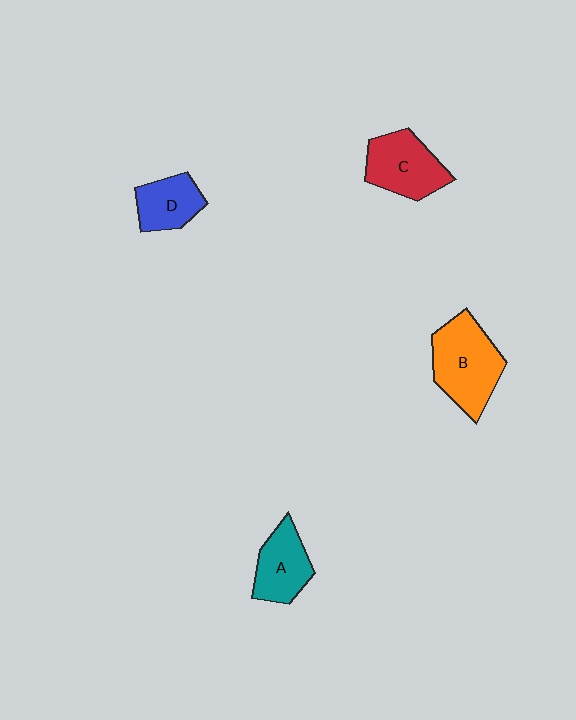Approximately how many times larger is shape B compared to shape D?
Approximately 1.7 times.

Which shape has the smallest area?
Shape D (blue).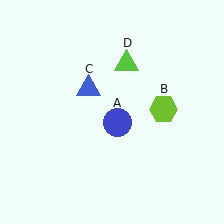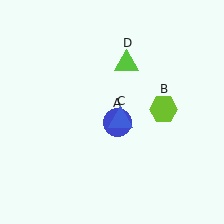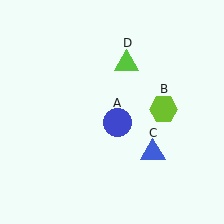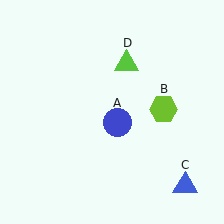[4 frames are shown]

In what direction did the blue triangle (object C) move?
The blue triangle (object C) moved down and to the right.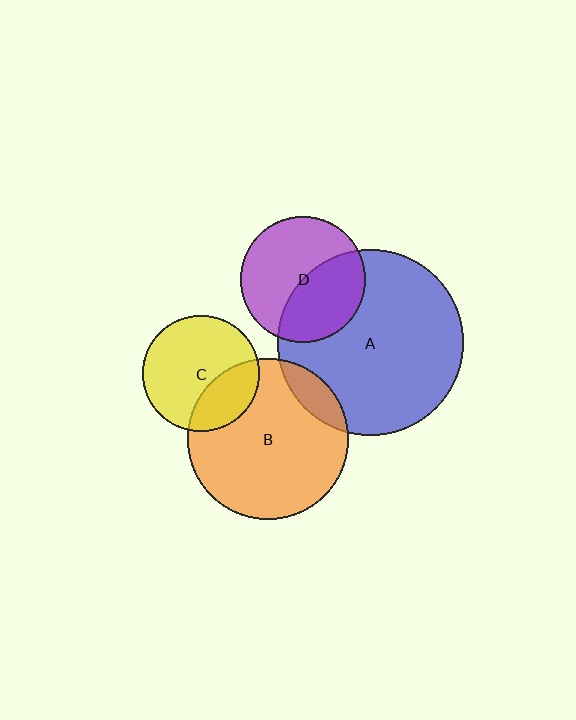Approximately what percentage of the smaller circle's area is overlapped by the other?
Approximately 30%.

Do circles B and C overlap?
Yes.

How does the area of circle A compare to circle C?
Approximately 2.6 times.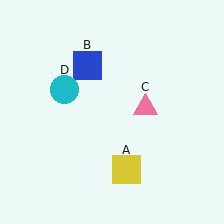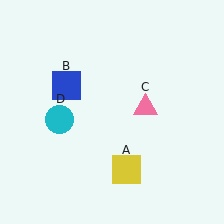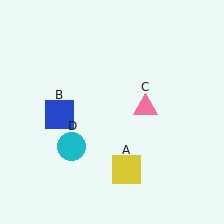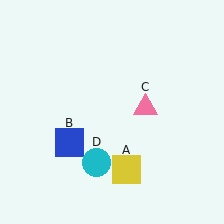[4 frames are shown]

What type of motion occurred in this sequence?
The blue square (object B), cyan circle (object D) rotated counterclockwise around the center of the scene.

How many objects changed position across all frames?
2 objects changed position: blue square (object B), cyan circle (object D).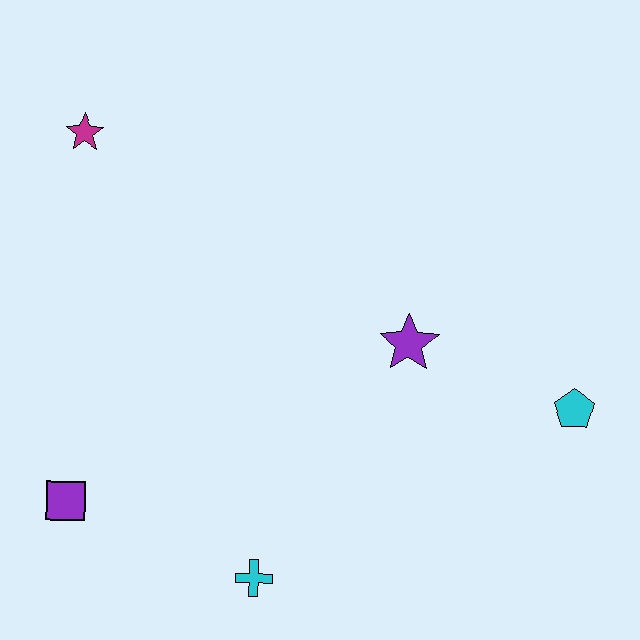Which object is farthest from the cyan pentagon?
The magenta star is farthest from the cyan pentagon.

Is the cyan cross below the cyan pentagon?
Yes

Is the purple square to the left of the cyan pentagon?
Yes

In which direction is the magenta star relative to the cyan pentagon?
The magenta star is to the left of the cyan pentagon.